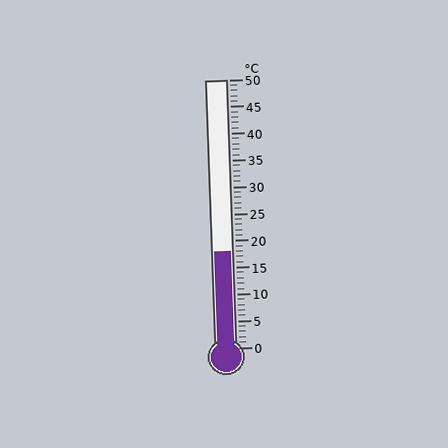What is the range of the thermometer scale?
The thermometer scale ranges from 0°C to 50°C.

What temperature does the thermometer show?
The thermometer shows approximately 18°C.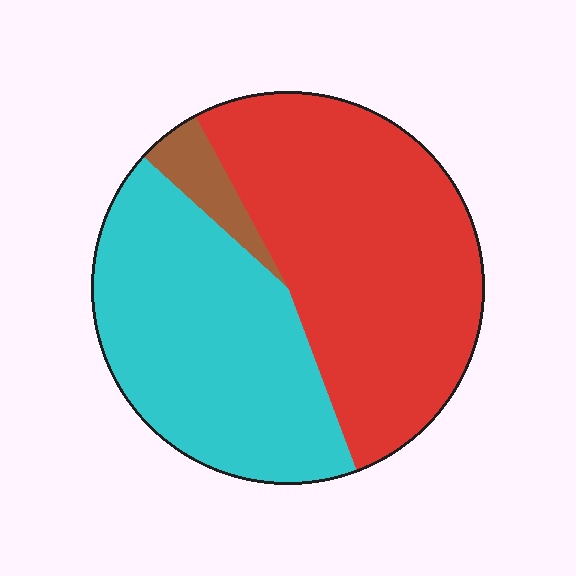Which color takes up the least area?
Brown, at roughly 5%.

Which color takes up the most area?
Red, at roughly 50%.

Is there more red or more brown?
Red.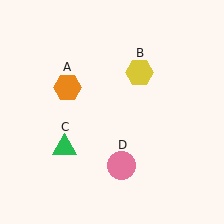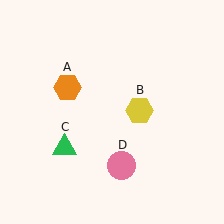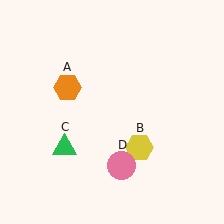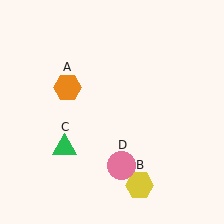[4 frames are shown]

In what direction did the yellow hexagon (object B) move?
The yellow hexagon (object B) moved down.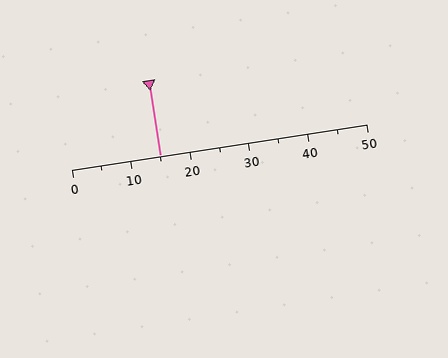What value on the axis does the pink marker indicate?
The marker indicates approximately 15.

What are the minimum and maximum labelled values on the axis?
The axis runs from 0 to 50.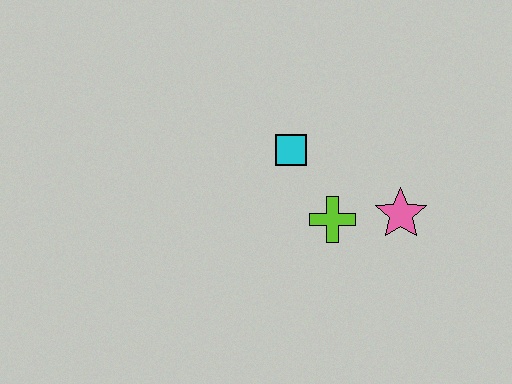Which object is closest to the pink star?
The lime cross is closest to the pink star.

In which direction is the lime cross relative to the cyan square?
The lime cross is below the cyan square.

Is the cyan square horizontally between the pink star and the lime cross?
No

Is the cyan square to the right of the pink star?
No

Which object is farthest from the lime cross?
The cyan square is farthest from the lime cross.